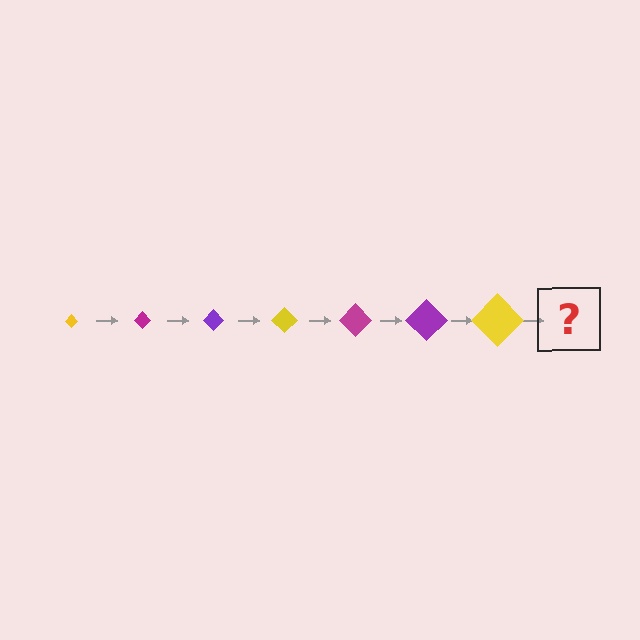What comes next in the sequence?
The next element should be a magenta diamond, larger than the previous one.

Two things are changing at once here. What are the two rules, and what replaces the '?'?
The two rules are that the diamond grows larger each step and the color cycles through yellow, magenta, and purple. The '?' should be a magenta diamond, larger than the previous one.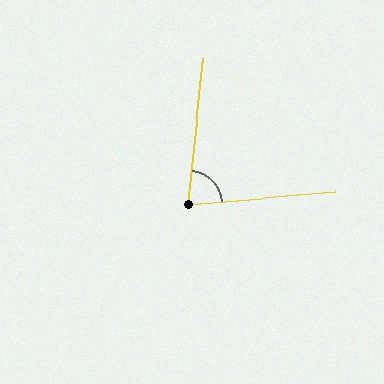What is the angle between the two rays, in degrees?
Approximately 80 degrees.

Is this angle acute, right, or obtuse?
It is acute.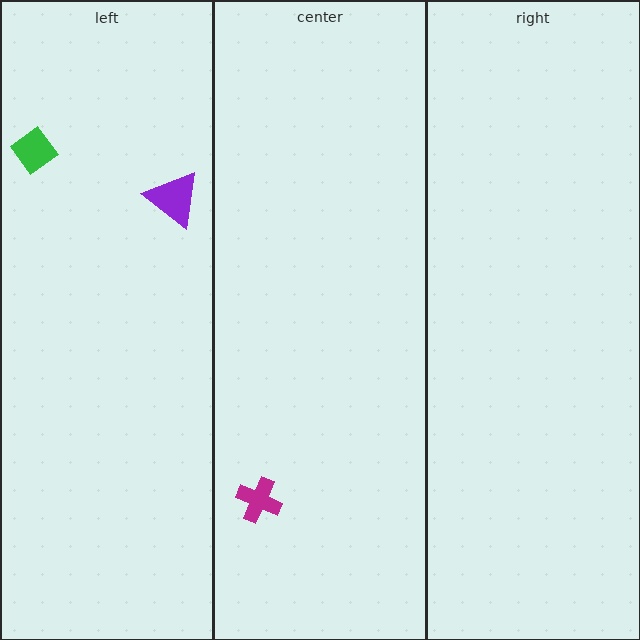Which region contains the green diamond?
The left region.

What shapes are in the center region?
The magenta cross.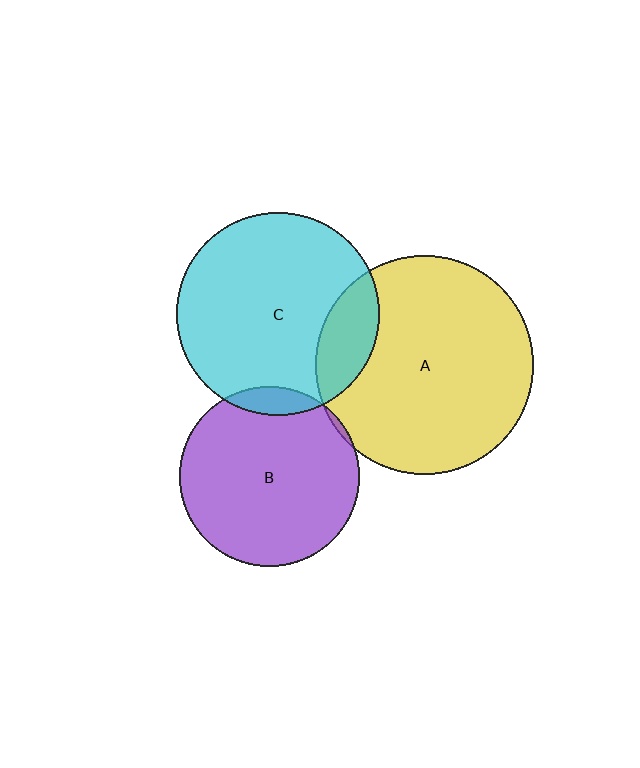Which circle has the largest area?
Circle A (yellow).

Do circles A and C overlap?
Yes.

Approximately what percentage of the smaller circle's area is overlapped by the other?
Approximately 15%.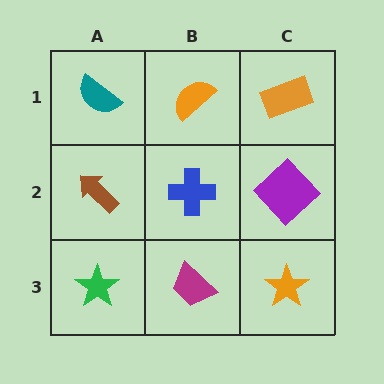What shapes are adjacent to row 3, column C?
A purple diamond (row 2, column C), a magenta trapezoid (row 3, column B).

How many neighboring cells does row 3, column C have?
2.